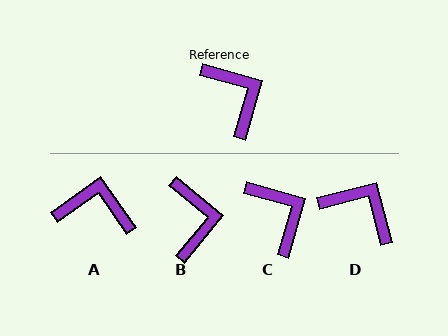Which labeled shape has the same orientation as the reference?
C.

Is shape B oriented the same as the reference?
No, it is off by about 23 degrees.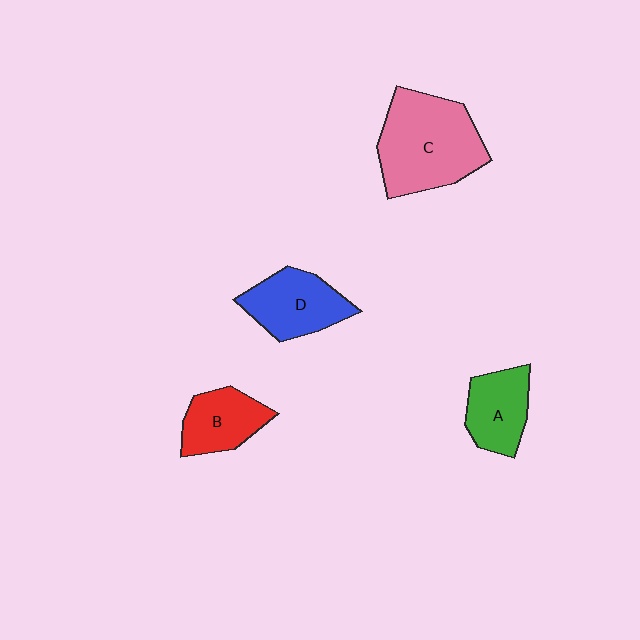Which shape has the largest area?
Shape C (pink).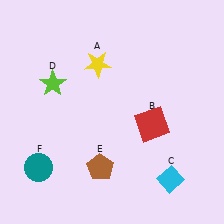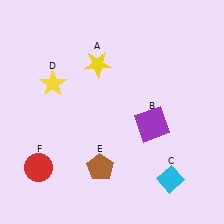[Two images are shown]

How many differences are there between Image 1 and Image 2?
There are 3 differences between the two images.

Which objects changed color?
B changed from red to purple. D changed from lime to yellow. F changed from teal to red.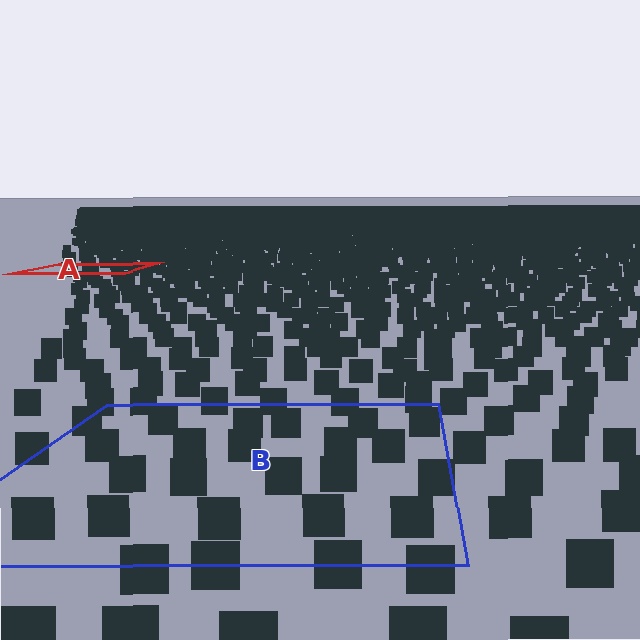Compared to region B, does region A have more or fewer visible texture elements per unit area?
Region A has more texture elements per unit area — they are packed more densely because it is farther away.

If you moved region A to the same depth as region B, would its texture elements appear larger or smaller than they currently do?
They would appear larger. At a closer depth, the same texture elements are projected at a bigger on-screen size.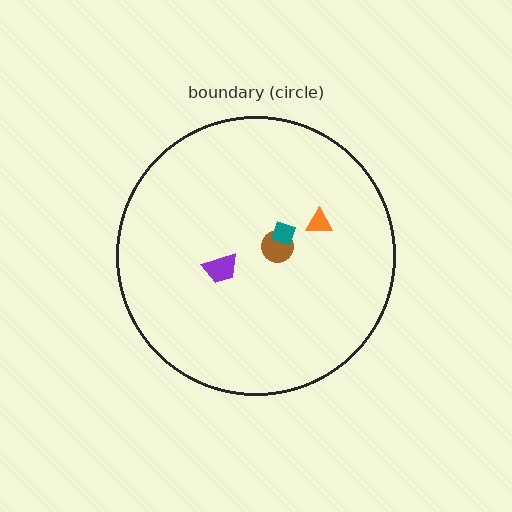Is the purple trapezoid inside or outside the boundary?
Inside.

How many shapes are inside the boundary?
4 inside, 0 outside.